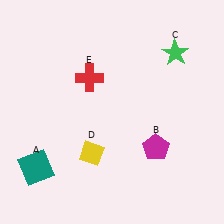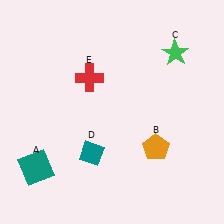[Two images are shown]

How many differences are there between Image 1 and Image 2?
There are 2 differences between the two images.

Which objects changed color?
B changed from magenta to orange. D changed from yellow to teal.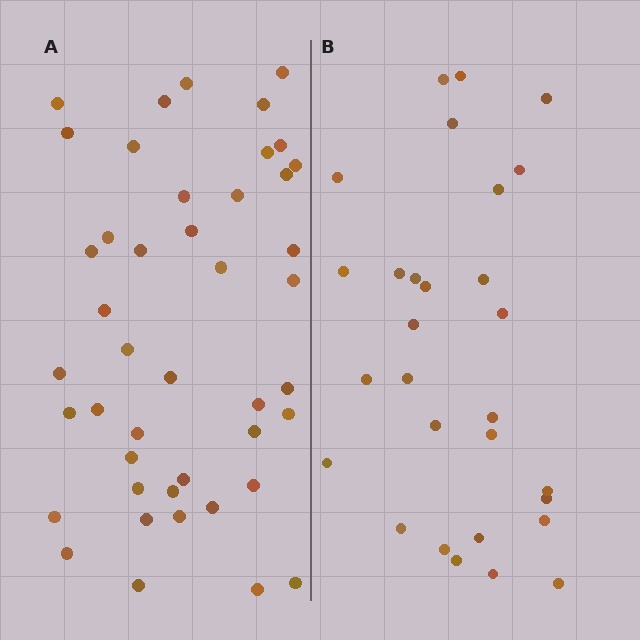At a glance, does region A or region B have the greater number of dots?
Region A (the left region) has more dots.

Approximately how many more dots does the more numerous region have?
Region A has approximately 15 more dots than region B.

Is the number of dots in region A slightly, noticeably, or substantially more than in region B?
Region A has substantially more. The ratio is roughly 1.5 to 1.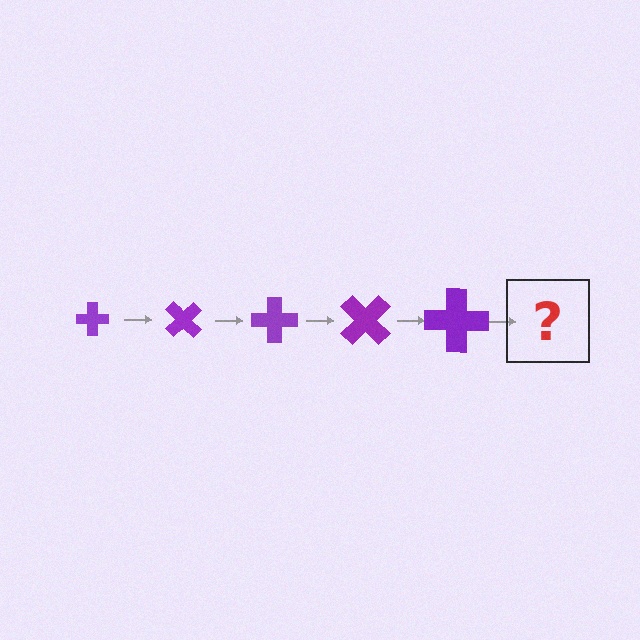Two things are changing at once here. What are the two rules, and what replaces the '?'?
The two rules are that the cross grows larger each step and it rotates 45 degrees each step. The '?' should be a cross, larger than the previous one and rotated 225 degrees from the start.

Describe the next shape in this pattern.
It should be a cross, larger than the previous one and rotated 225 degrees from the start.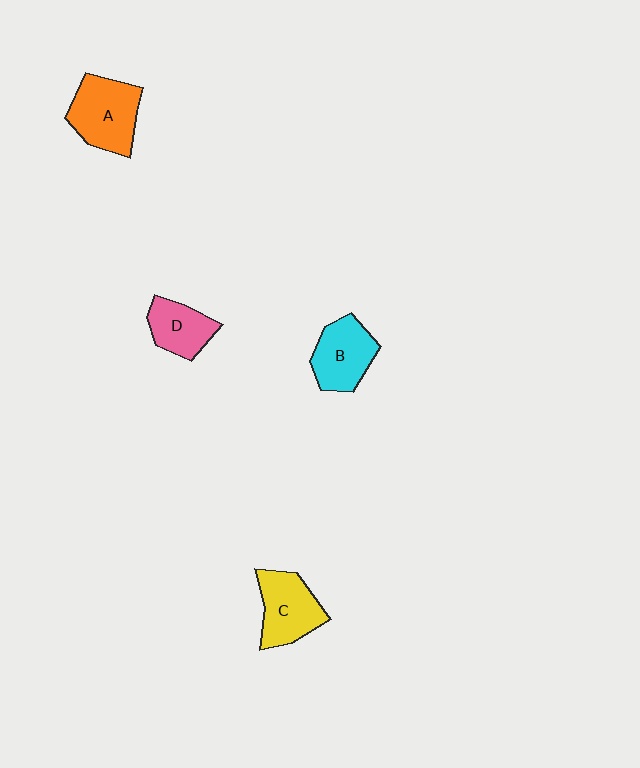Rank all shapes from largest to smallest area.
From largest to smallest: A (orange), C (yellow), B (cyan), D (pink).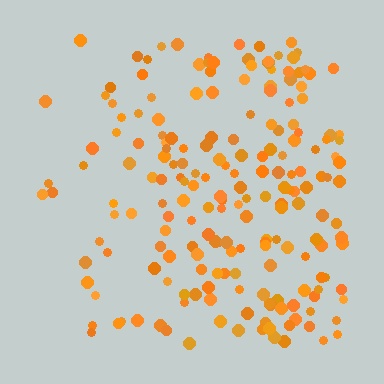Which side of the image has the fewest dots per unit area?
The left.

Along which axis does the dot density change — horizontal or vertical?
Horizontal.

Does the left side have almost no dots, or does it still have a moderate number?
Still a moderate number, just noticeably fewer than the right.